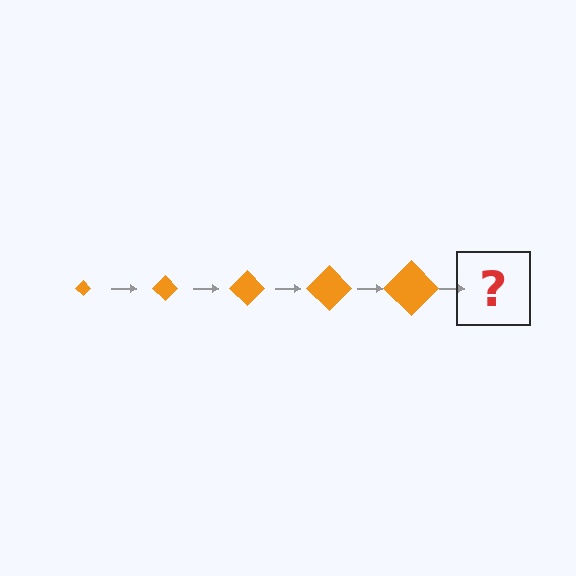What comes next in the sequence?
The next element should be an orange diamond, larger than the previous one.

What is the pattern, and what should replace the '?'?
The pattern is that the diamond gets progressively larger each step. The '?' should be an orange diamond, larger than the previous one.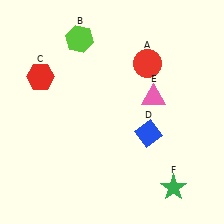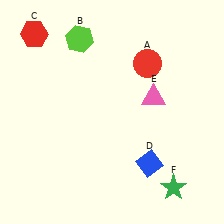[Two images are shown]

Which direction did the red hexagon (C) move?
The red hexagon (C) moved up.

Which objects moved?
The objects that moved are: the red hexagon (C), the blue diamond (D).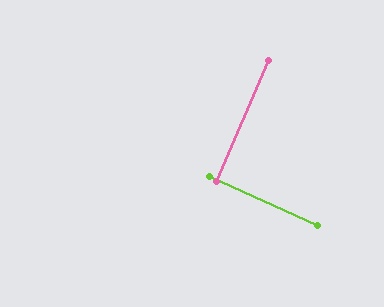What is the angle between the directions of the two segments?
Approximately 89 degrees.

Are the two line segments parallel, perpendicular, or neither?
Perpendicular — they meet at approximately 89°.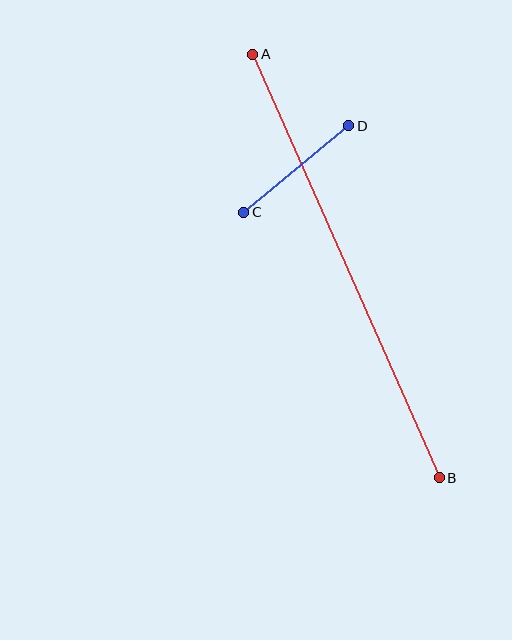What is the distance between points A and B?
The distance is approximately 463 pixels.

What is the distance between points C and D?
The distance is approximately 136 pixels.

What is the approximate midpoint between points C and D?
The midpoint is at approximately (296, 169) pixels.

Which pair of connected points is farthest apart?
Points A and B are farthest apart.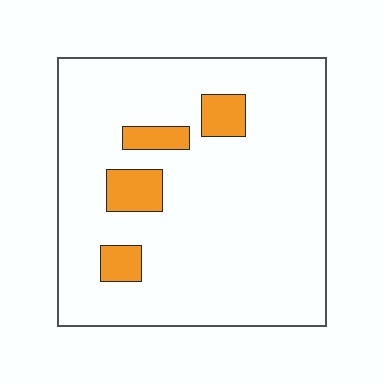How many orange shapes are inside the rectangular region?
4.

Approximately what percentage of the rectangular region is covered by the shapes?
Approximately 10%.